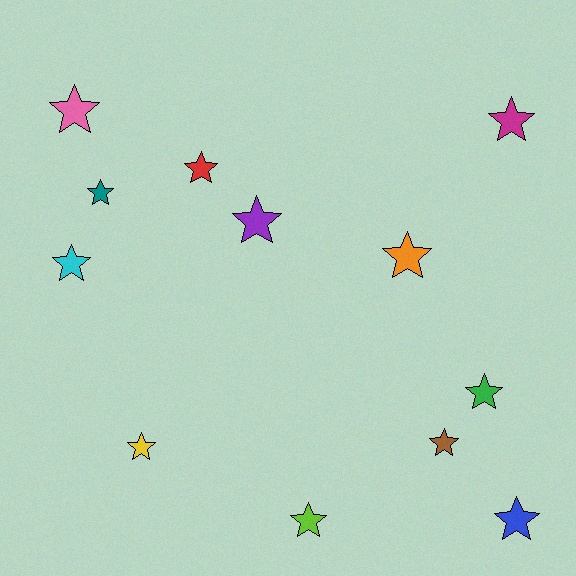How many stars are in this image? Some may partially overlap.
There are 12 stars.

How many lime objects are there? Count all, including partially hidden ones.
There is 1 lime object.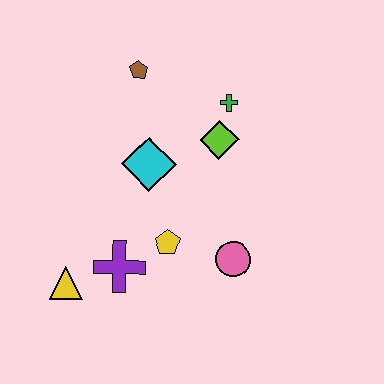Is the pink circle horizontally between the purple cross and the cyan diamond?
No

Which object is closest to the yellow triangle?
The purple cross is closest to the yellow triangle.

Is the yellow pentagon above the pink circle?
Yes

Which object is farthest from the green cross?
The yellow triangle is farthest from the green cross.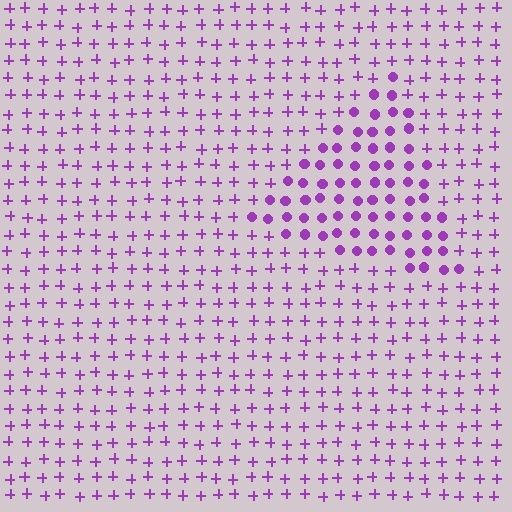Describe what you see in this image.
The image is filled with small purple elements arranged in a uniform grid. A triangle-shaped region contains circles, while the surrounding area contains plus signs. The boundary is defined purely by the change in element shape.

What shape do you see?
I see a triangle.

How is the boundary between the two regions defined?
The boundary is defined by a change in element shape: circles inside vs. plus signs outside. All elements share the same color and spacing.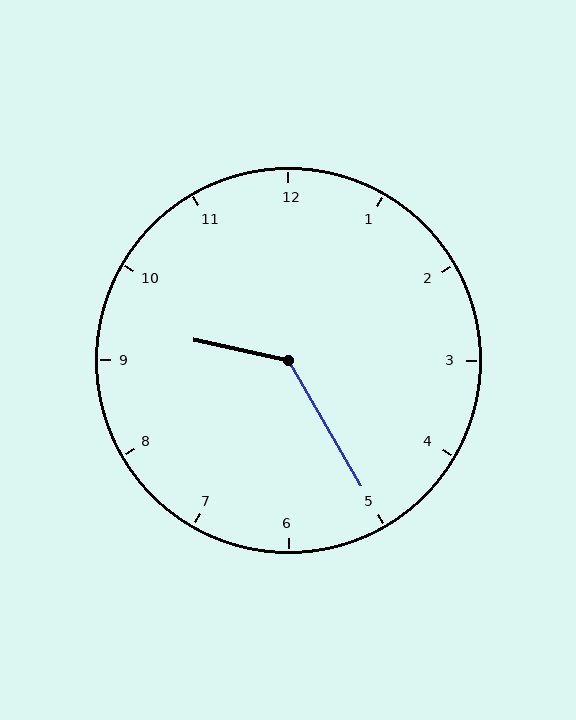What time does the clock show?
9:25.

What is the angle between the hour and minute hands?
Approximately 132 degrees.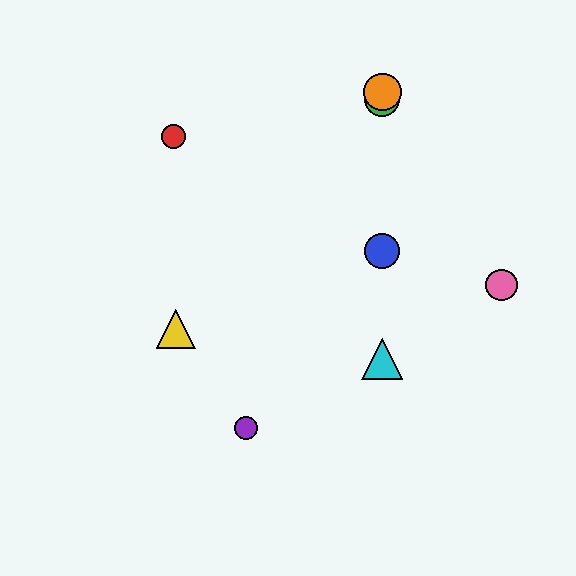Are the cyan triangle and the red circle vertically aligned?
No, the cyan triangle is at x≈382 and the red circle is at x≈173.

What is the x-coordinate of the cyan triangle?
The cyan triangle is at x≈382.